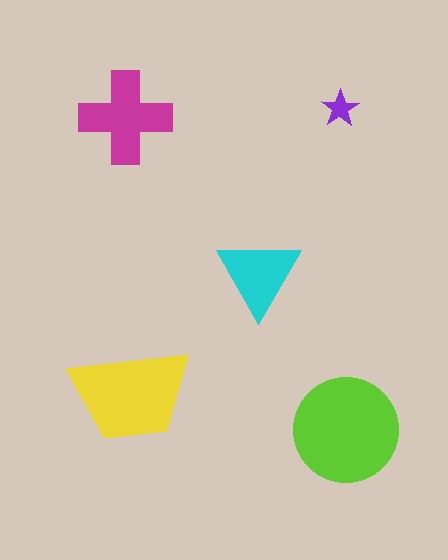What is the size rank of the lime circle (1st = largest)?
1st.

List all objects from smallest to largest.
The purple star, the cyan triangle, the magenta cross, the yellow trapezoid, the lime circle.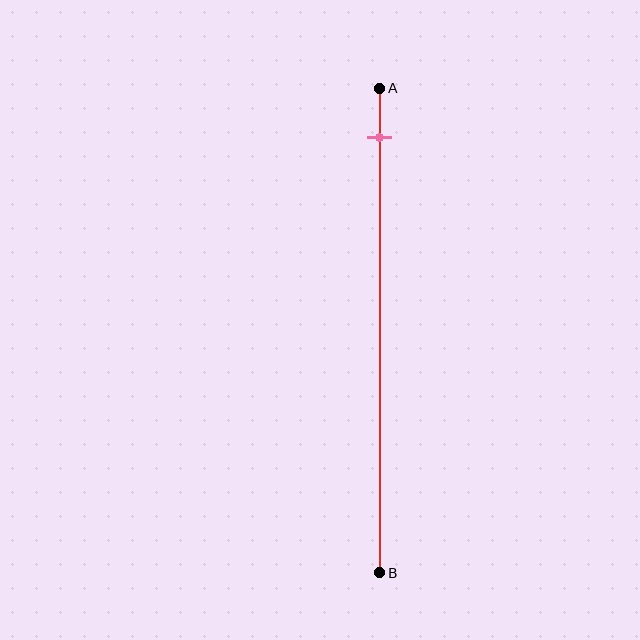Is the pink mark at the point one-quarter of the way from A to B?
No, the mark is at about 10% from A, not at the 25% one-quarter point.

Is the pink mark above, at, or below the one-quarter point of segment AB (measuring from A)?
The pink mark is above the one-quarter point of segment AB.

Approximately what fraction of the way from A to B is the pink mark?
The pink mark is approximately 10% of the way from A to B.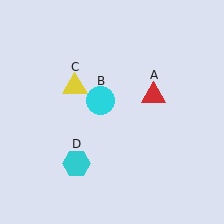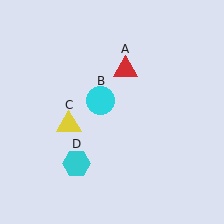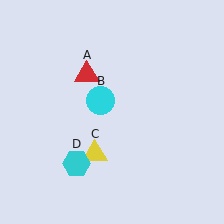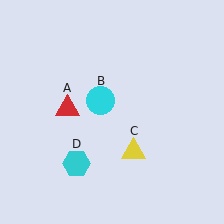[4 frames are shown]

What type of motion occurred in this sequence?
The red triangle (object A), yellow triangle (object C) rotated counterclockwise around the center of the scene.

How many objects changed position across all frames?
2 objects changed position: red triangle (object A), yellow triangle (object C).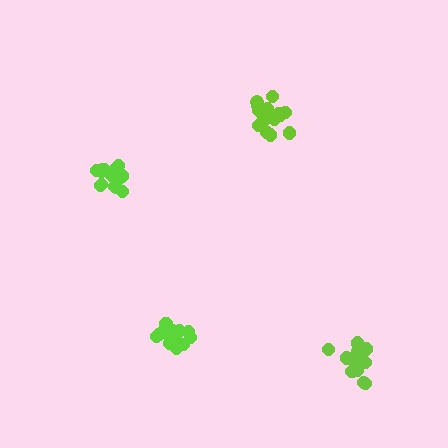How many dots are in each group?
Group 1: 17 dots, Group 2: 17 dots, Group 3: 15 dots, Group 4: 15 dots (64 total).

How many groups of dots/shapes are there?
There are 4 groups.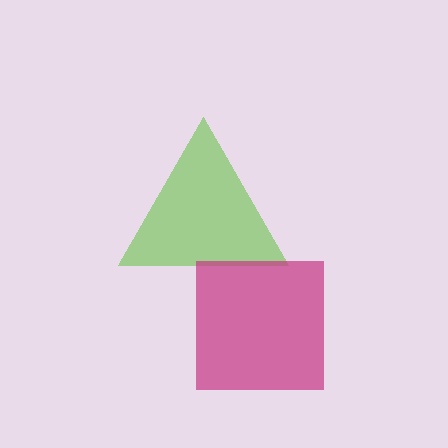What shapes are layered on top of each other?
The layered shapes are: a lime triangle, a magenta square.